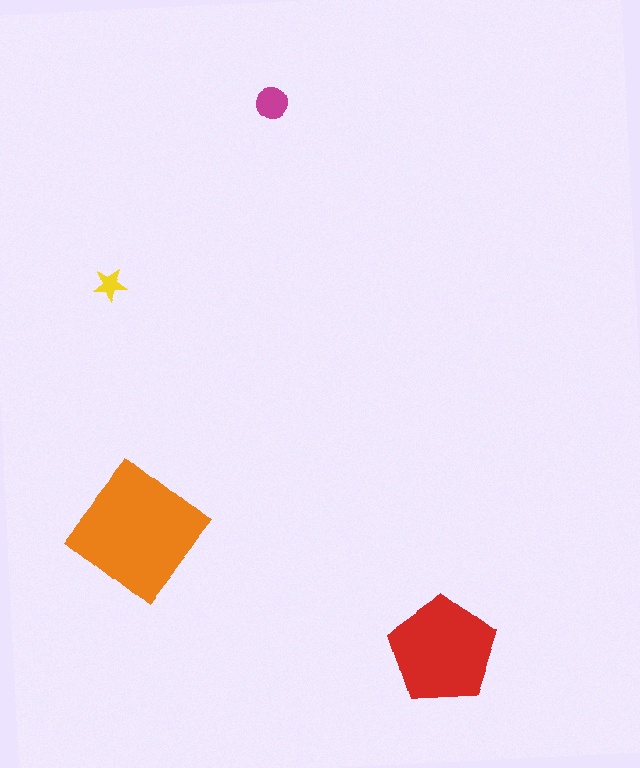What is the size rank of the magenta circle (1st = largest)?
3rd.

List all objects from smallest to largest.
The yellow star, the magenta circle, the red pentagon, the orange diamond.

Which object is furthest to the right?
The red pentagon is rightmost.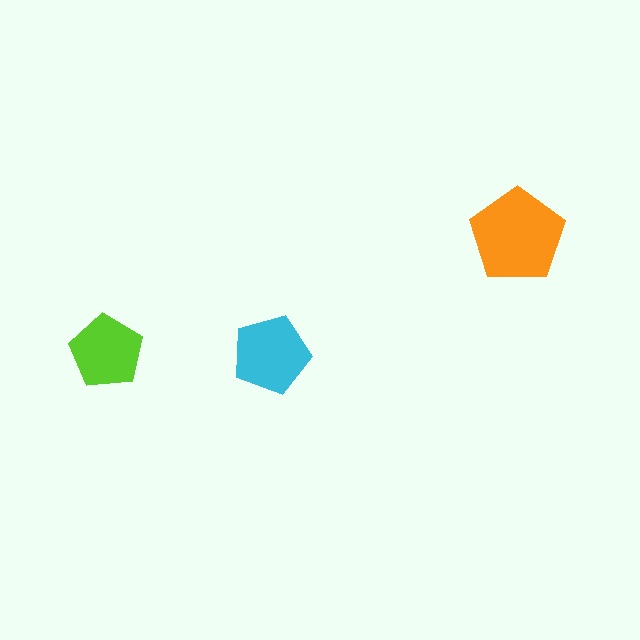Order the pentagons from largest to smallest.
the orange one, the cyan one, the lime one.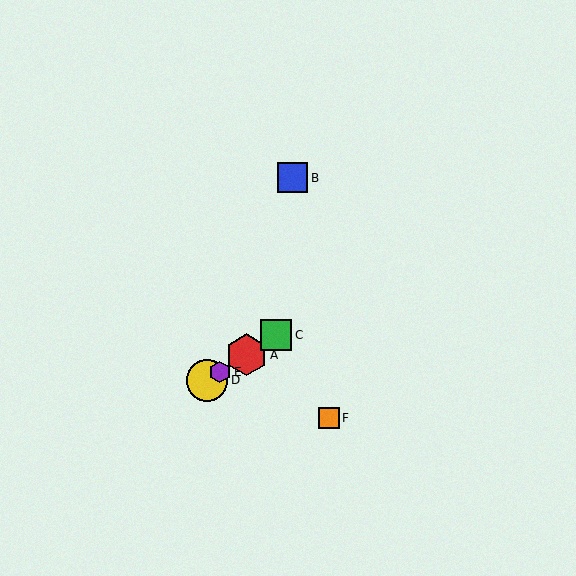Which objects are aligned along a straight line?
Objects A, C, D, E are aligned along a straight line.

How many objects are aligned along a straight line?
4 objects (A, C, D, E) are aligned along a straight line.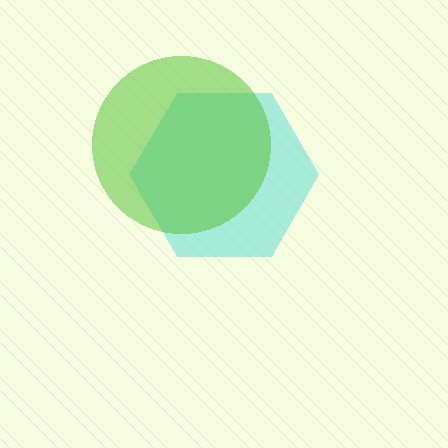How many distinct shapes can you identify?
There are 2 distinct shapes: a cyan hexagon, a lime circle.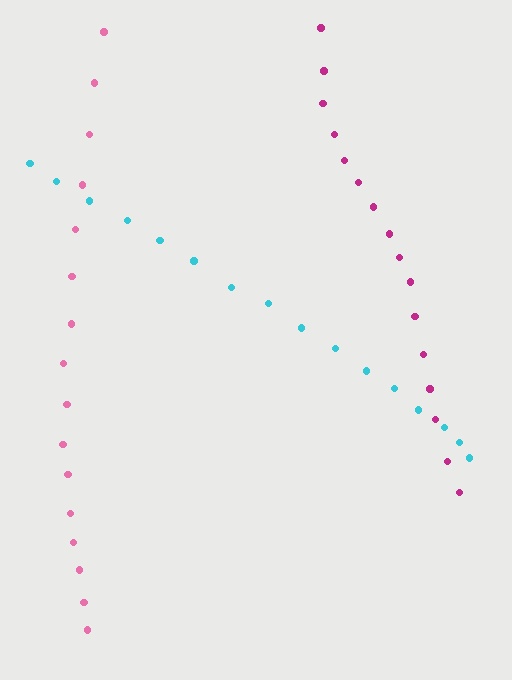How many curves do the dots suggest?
There are 3 distinct paths.